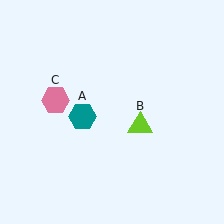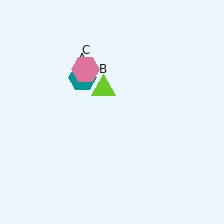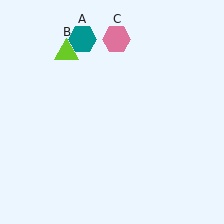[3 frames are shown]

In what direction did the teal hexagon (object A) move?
The teal hexagon (object A) moved up.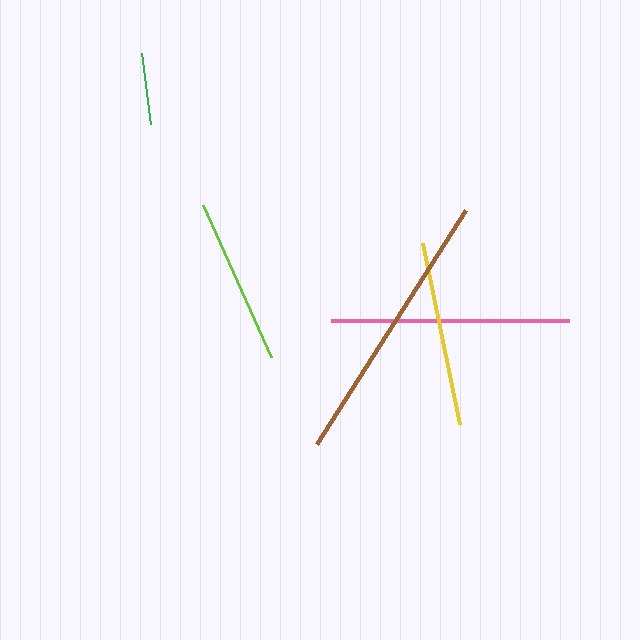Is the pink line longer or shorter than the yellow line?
The pink line is longer than the yellow line.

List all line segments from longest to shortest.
From longest to shortest: brown, pink, yellow, lime, green.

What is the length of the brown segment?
The brown segment is approximately 277 pixels long.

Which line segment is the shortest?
The green line is the shortest at approximately 72 pixels.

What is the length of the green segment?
The green segment is approximately 72 pixels long.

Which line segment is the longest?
The brown line is the longest at approximately 277 pixels.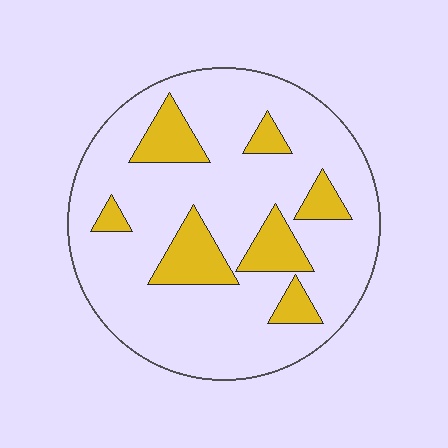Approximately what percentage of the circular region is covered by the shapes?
Approximately 20%.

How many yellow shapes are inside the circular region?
7.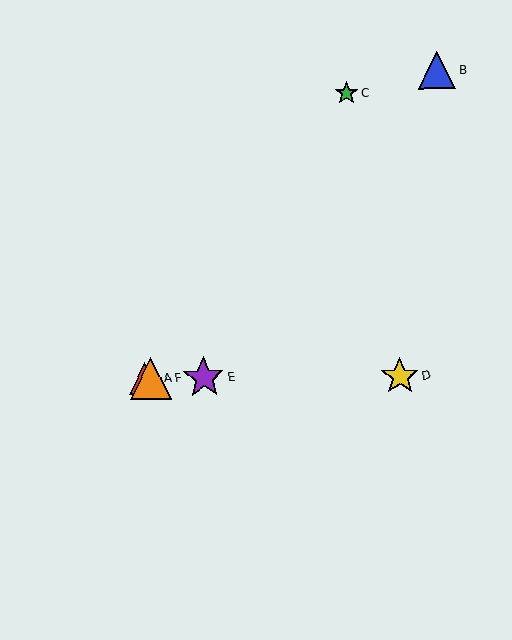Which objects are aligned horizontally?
Objects A, D, E, F are aligned horizontally.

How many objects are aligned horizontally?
4 objects (A, D, E, F) are aligned horizontally.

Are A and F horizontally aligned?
Yes, both are at y≈378.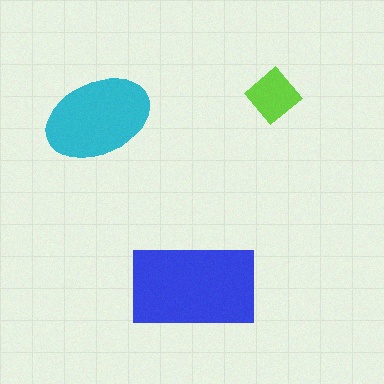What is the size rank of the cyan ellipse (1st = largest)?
2nd.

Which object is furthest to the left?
The cyan ellipse is leftmost.